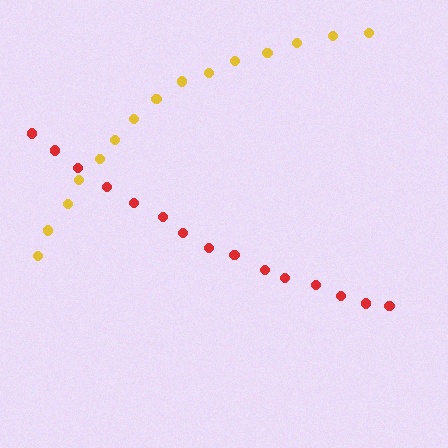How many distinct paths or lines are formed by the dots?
There are 2 distinct paths.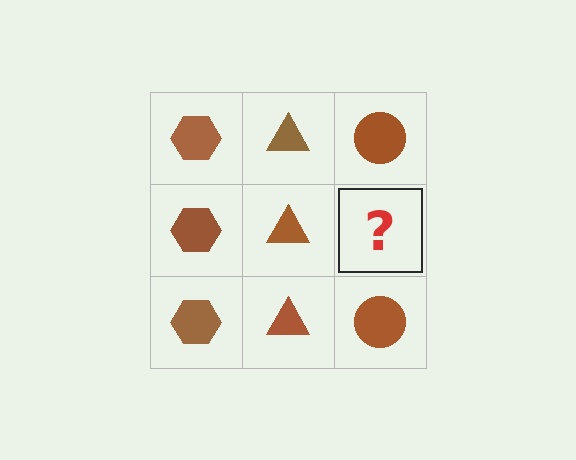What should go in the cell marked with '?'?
The missing cell should contain a brown circle.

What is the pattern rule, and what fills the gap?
The rule is that each column has a consistent shape. The gap should be filled with a brown circle.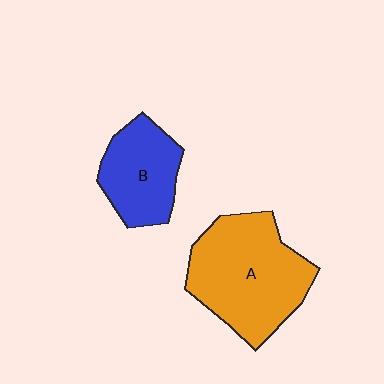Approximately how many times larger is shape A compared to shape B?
Approximately 1.7 times.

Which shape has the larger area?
Shape A (orange).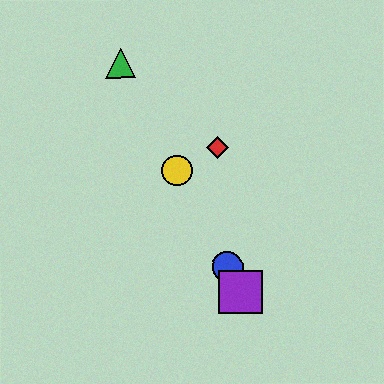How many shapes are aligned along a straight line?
4 shapes (the blue circle, the green triangle, the yellow circle, the purple square) are aligned along a straight line.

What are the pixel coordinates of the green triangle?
The green triangle is at (121, 63).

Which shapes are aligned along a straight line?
The blue circle, the green triangle, the yellow circle, the purple square are aligned along a straight line.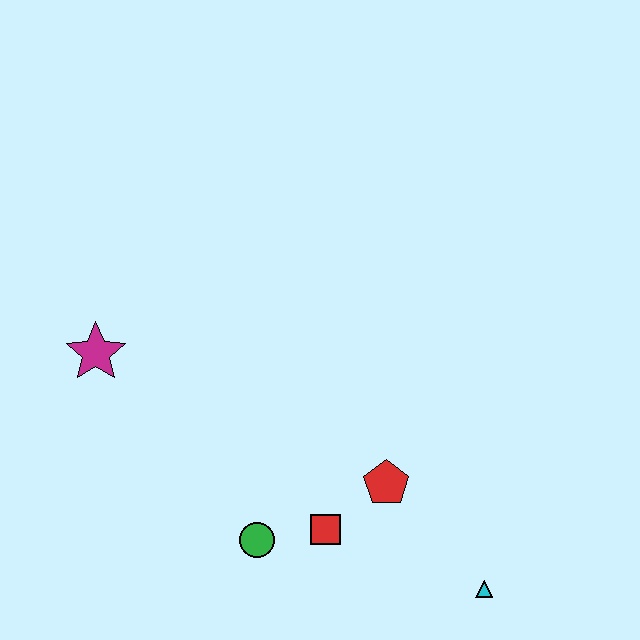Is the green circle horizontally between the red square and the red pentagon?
No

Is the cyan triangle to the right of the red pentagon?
Yes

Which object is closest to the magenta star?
The green circle is closest to the magenta star.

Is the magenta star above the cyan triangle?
Yes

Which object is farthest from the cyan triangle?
The magenta star is farthest from the cyan triangle.